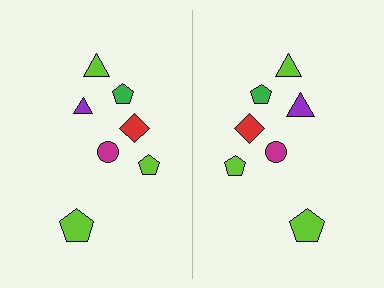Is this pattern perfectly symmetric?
No, the pattern is not perfectly symmetric. The purple triangle on the right side has a different size than its mirror counterpart.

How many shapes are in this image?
There are 14 shapes in this image.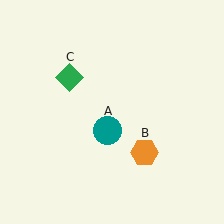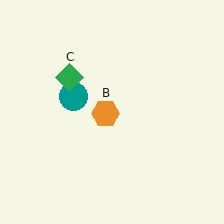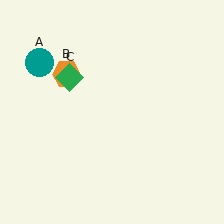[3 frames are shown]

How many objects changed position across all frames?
2 objects changed position: teal circle (object A), orange hexagon (object B).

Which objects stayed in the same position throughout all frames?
Green diamond (object C) remained stationary.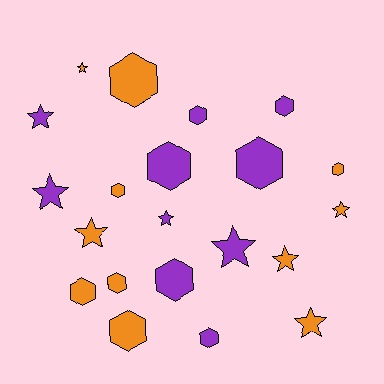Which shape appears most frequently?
Hexagon, with 12 objects.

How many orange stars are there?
There are 5 orange stars.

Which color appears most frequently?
Orange, with 11 objects.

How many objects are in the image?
There are 21 objects.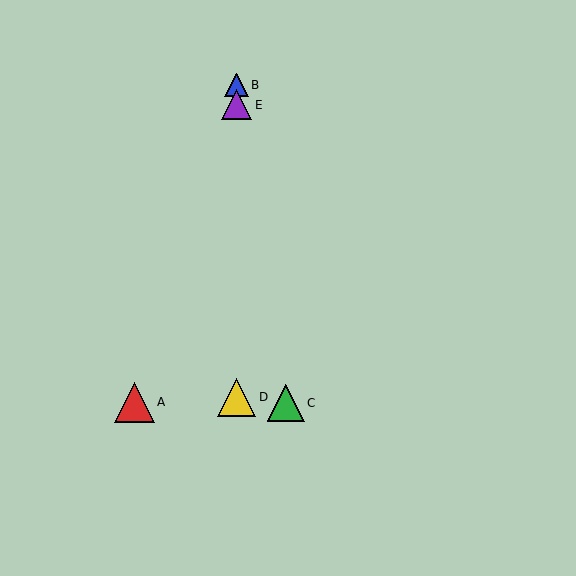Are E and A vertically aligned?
No, E is at x≈237 and A is at x≈135.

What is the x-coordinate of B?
Object B is at x≈237.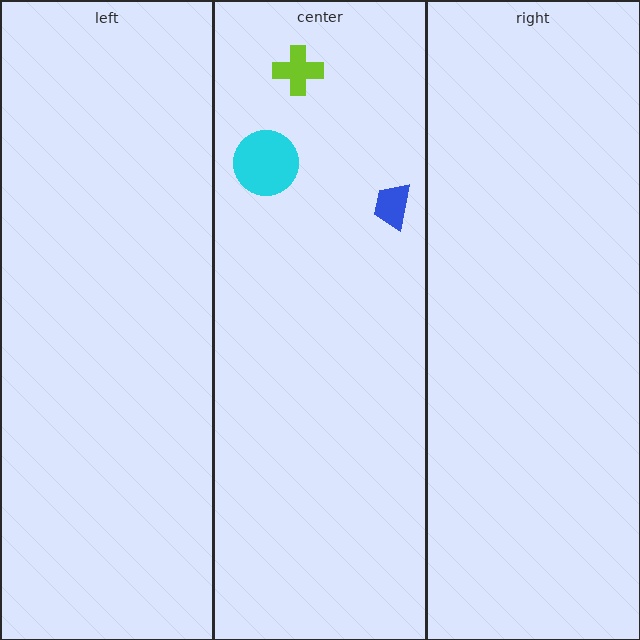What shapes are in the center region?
The lime cross, the blue trapezoid, the cyan circle.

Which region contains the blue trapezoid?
The center region.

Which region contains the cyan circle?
The center region.